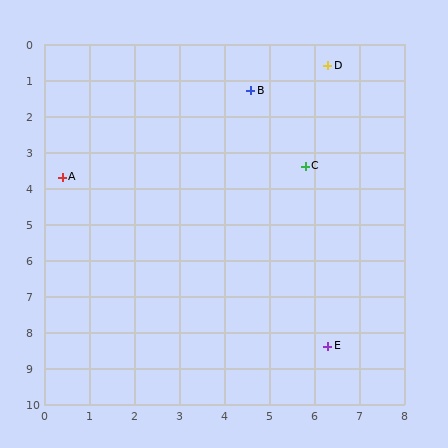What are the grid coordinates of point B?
Point B is at approximately (4.6, 1.3).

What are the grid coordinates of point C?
Point C is at approximately (5.8, 3.4).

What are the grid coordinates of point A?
Point A is at approximately (0.4, 3.7).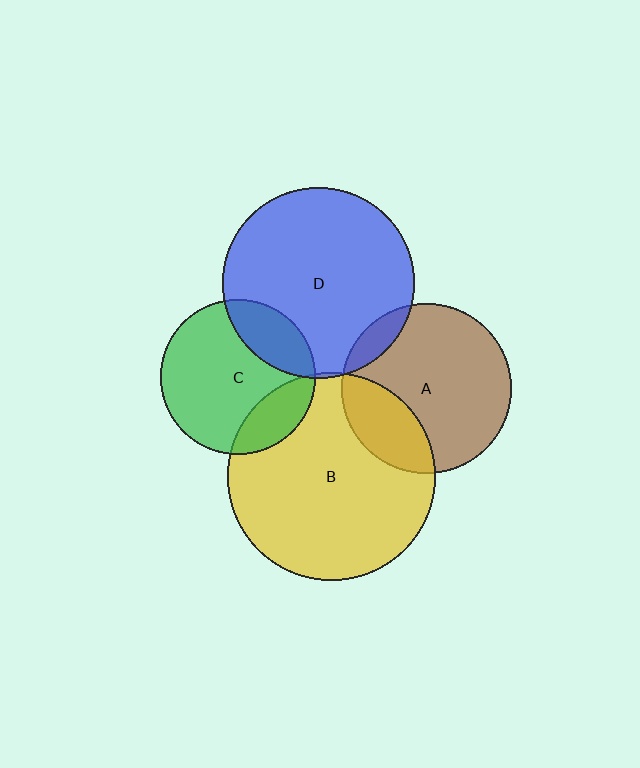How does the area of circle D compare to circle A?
Approximately 1.3 times.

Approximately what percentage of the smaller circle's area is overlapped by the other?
Approximately 25%.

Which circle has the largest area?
Circle B (yellow).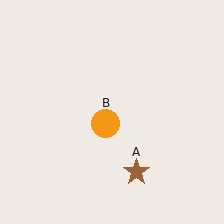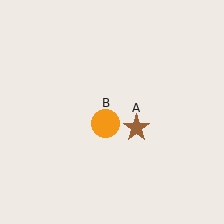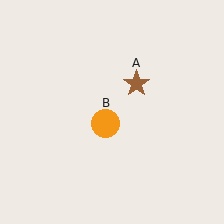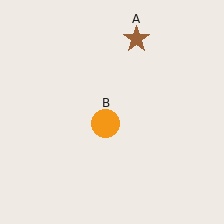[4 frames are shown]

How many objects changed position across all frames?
1 object changed position: brown star (object A).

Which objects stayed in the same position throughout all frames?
Orange circle (object B) remained stationary.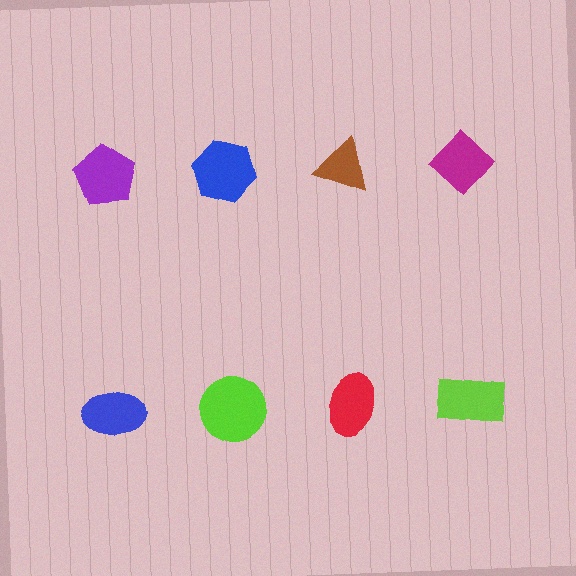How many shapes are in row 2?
4 shapes.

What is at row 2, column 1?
A blue ellipse.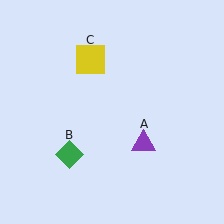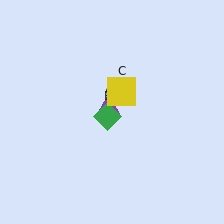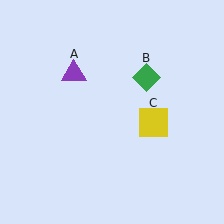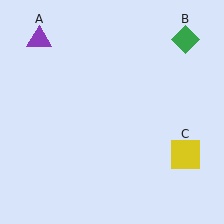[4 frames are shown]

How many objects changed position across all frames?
3 objects changed position: purple triangle (object A), green diamond (object B), yellow square (object C).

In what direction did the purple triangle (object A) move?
The purple triangle (object A) moved up and to the left.